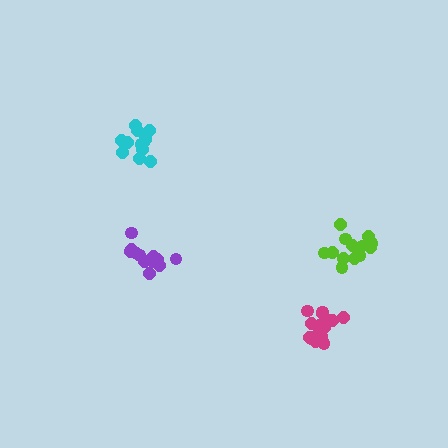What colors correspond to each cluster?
The clusters are colored: purple, magenta, cyan, lime.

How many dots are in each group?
Group 1: 12 dots, Group 2: 17 dots, Group 3: 12 dots, Group 4: 13 dots (54 total).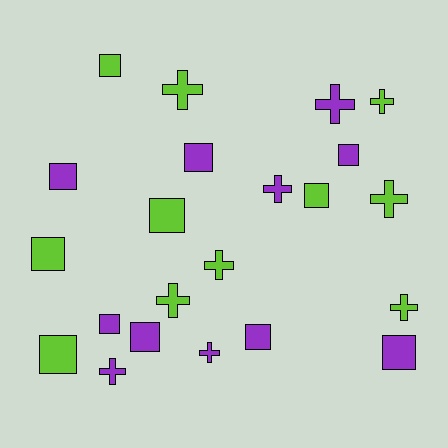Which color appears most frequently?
Lime, with 11 objects.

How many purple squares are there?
There are 7 purple squares.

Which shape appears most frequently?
Square, with 12 objects.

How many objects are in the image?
There are 22 objects.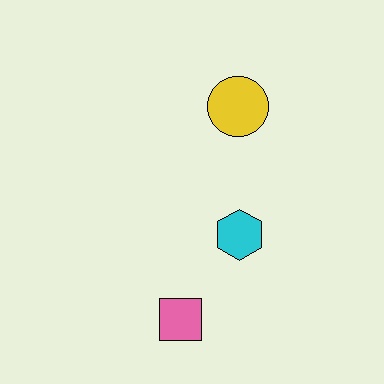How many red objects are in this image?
There are no red objects.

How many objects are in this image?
There are 3 objects.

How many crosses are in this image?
There are no crosses.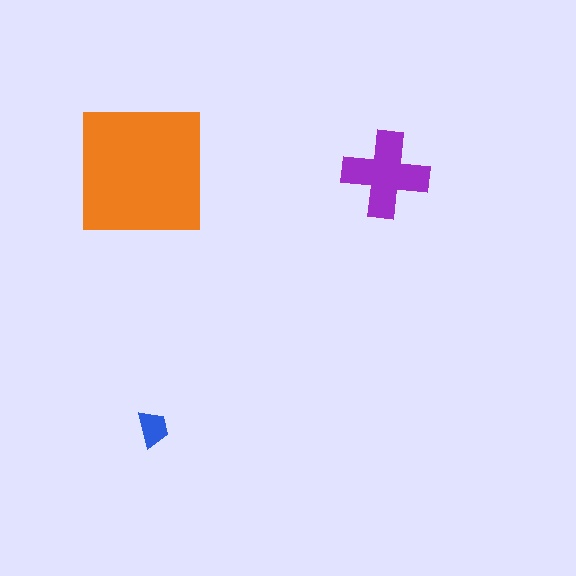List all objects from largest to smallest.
The orange square, the purple cross, the blue trapezoid.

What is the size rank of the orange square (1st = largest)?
1st.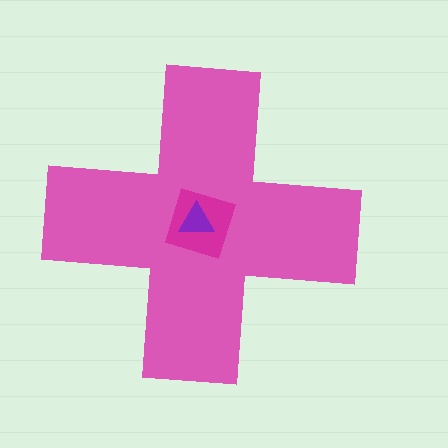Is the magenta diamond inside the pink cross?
Yes.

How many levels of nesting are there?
3.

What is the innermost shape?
The purple triangle.